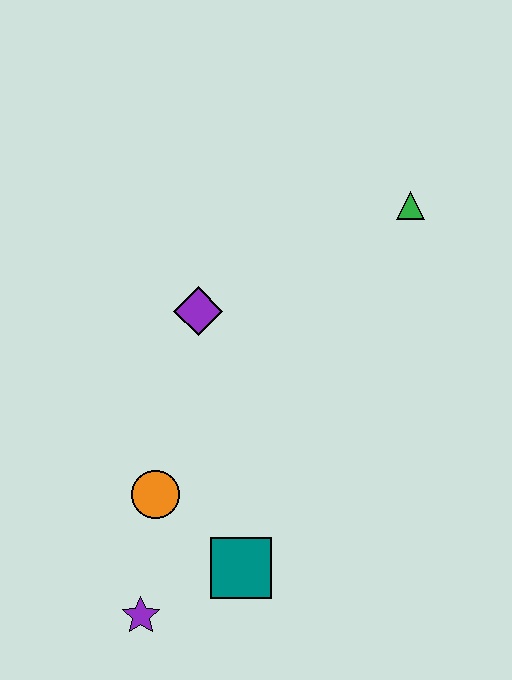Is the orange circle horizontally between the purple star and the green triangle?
Yes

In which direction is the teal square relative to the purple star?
The teal square is to the right of the purple star.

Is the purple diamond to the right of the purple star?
Yes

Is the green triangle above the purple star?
Yes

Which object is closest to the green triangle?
The purple diamond is closest to the green triangle.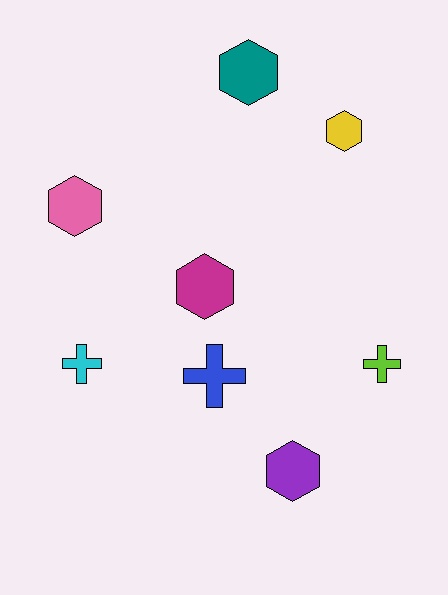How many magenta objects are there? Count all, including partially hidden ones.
There is 1 magenta object.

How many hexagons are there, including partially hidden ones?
There are 5 hexagons.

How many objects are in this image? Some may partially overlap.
There are 8 objects.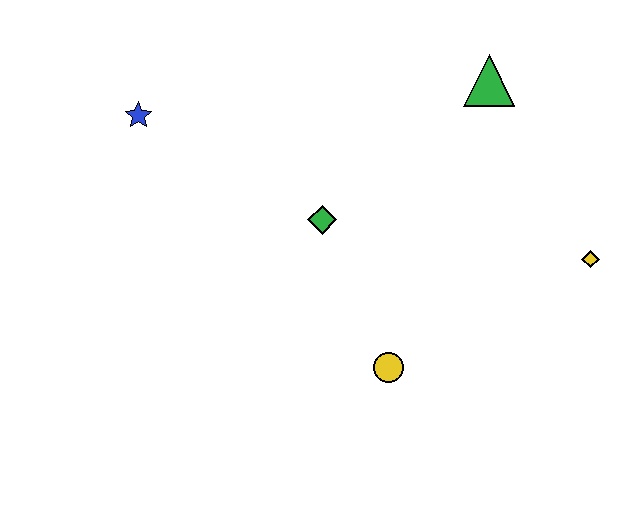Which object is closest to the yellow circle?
The green diamond is closest to the yellow circle.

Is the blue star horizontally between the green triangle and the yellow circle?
No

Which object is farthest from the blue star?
The yellow diamond is farthest from the blue star.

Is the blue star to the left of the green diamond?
Yes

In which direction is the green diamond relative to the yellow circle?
The green diamond is above the yellow circle.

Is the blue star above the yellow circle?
Yes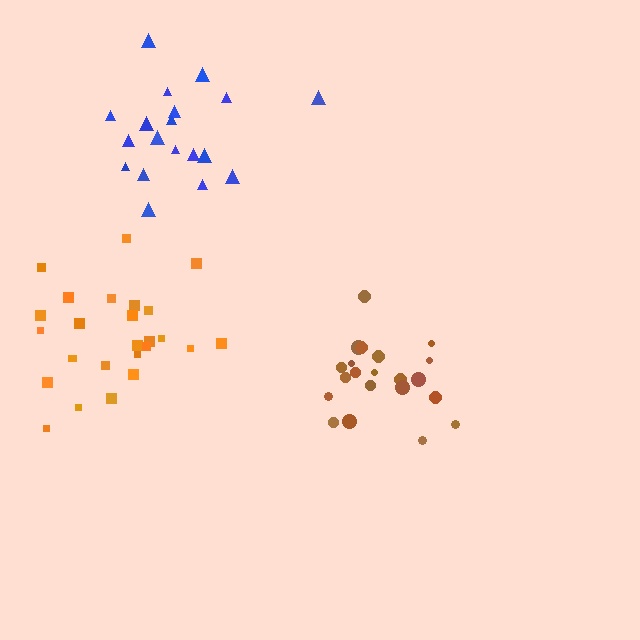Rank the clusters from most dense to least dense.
brown, orange, blue.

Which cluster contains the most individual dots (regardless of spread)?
Orange (27).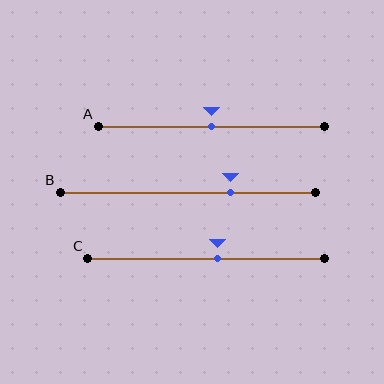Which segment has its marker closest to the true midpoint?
Segment A has its marker closest to the true midpoint.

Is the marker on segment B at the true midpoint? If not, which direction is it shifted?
No, the marker on segment B is shifted to the right by about 17% of the segment length.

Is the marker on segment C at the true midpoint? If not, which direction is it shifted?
No, the marker on segment C is shifted to the right by about 5% of the segment length.